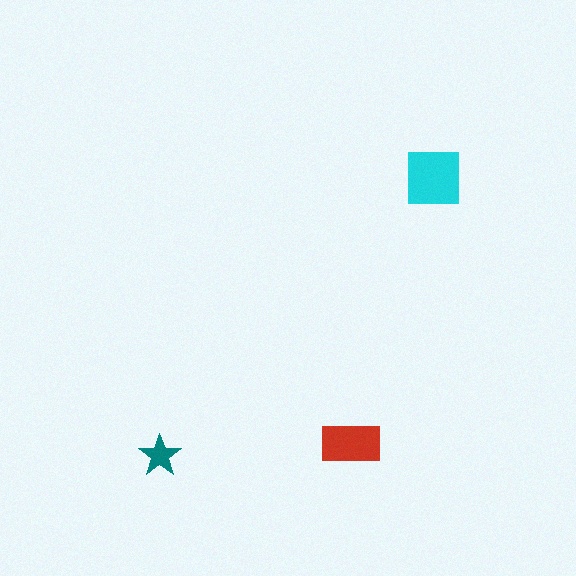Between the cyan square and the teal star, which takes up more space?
The cyan square.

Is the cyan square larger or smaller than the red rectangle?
Larger.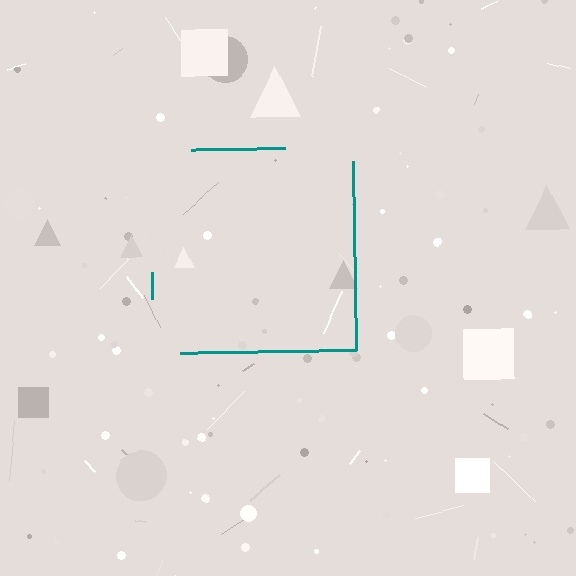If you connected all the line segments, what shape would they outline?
They would outline a square.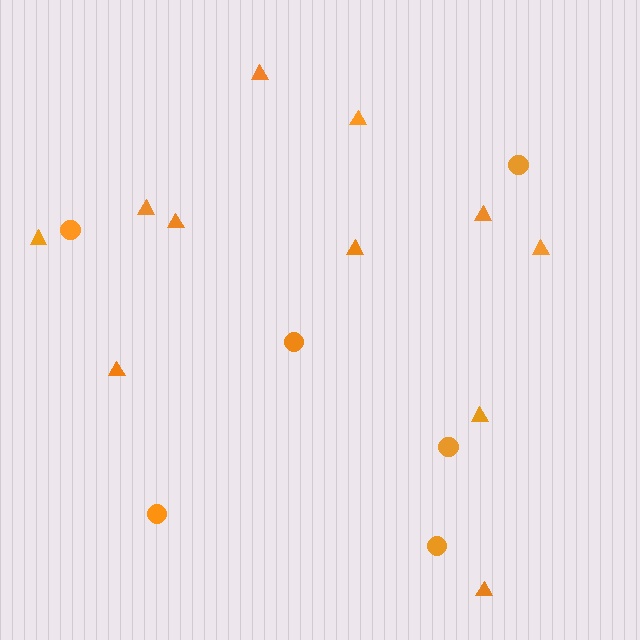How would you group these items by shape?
There are 2 groups: one group of circles (6) and one group of triangles (11).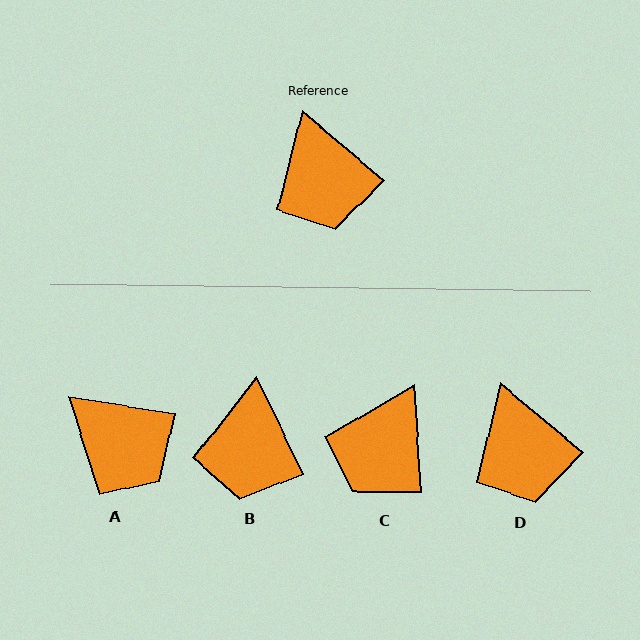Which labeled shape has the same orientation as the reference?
D.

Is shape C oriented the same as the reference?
No, it is off by about 46 degrees.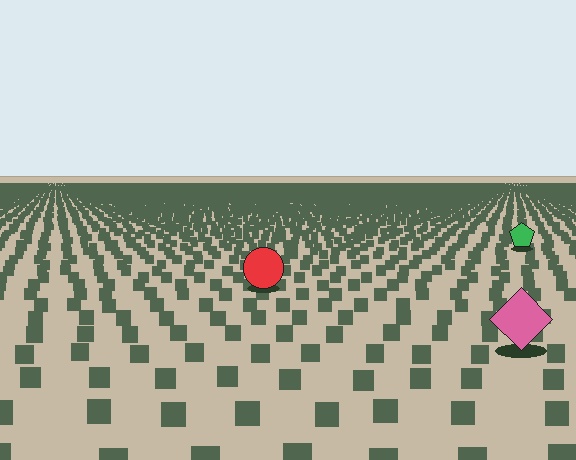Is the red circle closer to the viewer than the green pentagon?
Yes. The red circle is closer — you can tell from the texture gradient: the ground texture is coarser near it.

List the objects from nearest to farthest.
From nearest to farthest: the pink diamond, the red circle, the green pentagon.